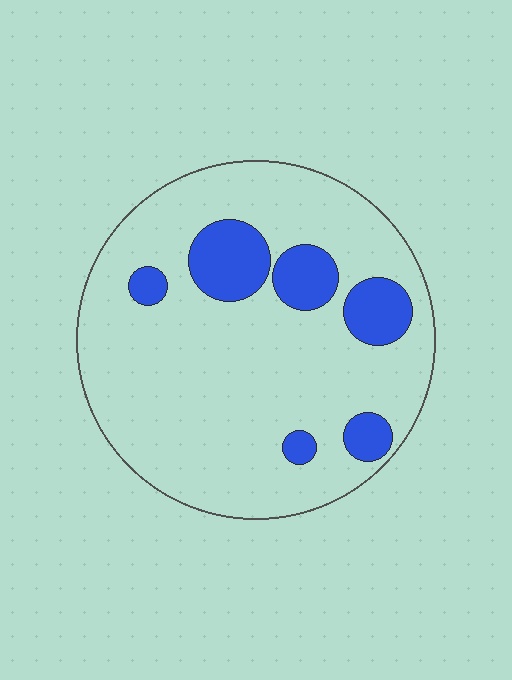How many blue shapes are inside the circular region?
6.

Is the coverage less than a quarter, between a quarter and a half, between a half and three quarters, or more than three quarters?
Less than a quarter.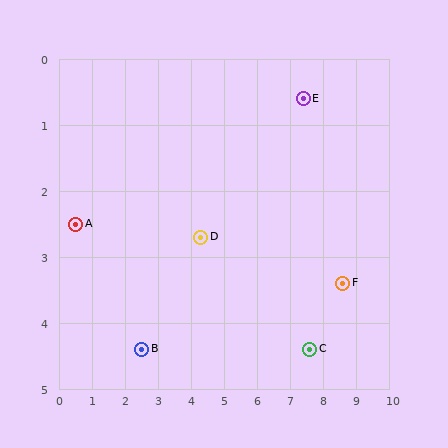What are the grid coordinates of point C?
Point C is at approximately (7.6, 4.4).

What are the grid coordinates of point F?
Point F is at approximately (8.6, 3.4).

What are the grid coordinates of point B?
Point B is at approximately (2.5, 4.4).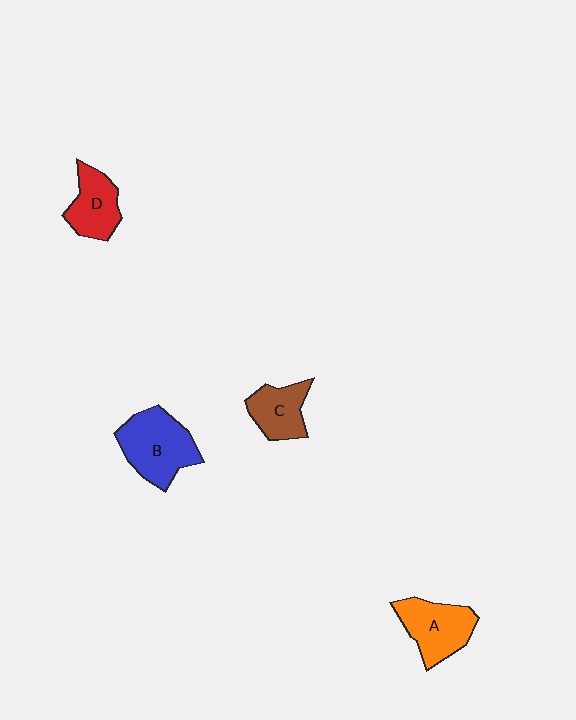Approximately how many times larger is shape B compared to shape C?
Approximately 1.6 times.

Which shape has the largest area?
Shape B (blue).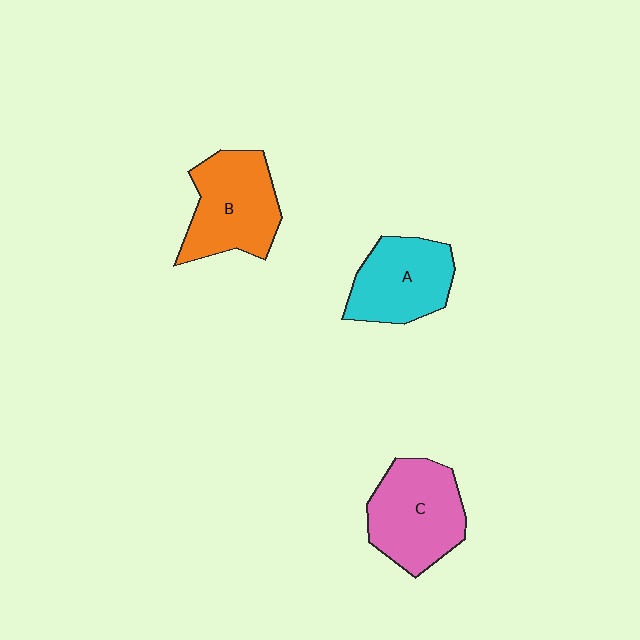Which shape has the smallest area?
Shape A (cyan).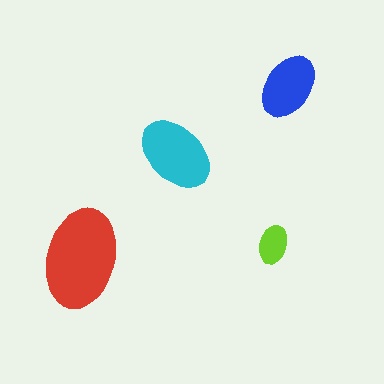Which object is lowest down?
The red ellipse is bottommost.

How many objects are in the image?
There are 4 objects in the image.